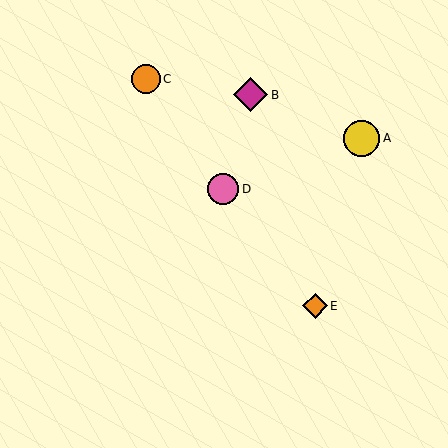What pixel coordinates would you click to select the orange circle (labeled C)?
Click at (146, 79) to select the orange circle C.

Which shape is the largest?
The yellow circle (labeled A) is the largest.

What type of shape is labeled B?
Shape B is a magenta diamond.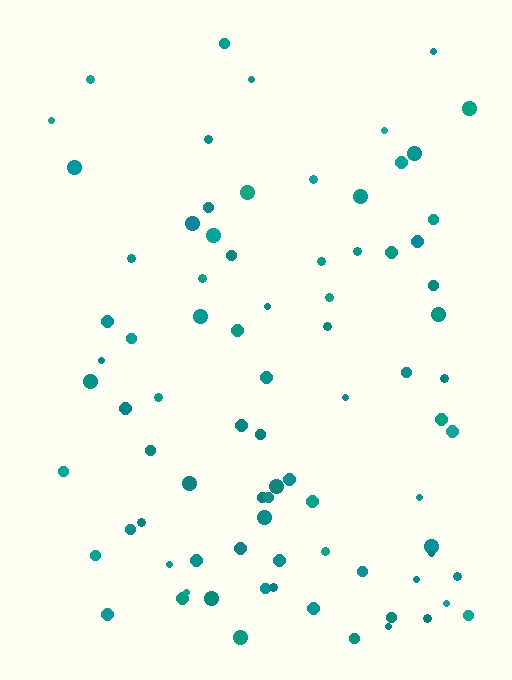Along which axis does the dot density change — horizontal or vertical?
Vertical.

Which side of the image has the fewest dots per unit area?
The top.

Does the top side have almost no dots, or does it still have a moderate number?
Still a moderate number, just noticeably fewer than the bottom.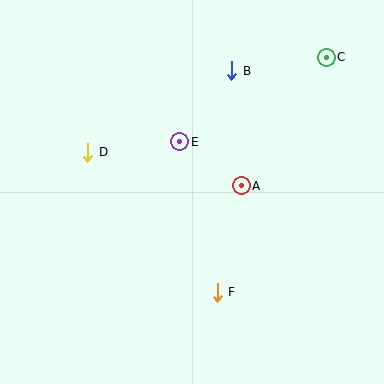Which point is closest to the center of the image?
Point A at (241, 186) is closest to the center.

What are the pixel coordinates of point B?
Point B is at (232, 71).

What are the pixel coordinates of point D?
Point D is at (88, 152).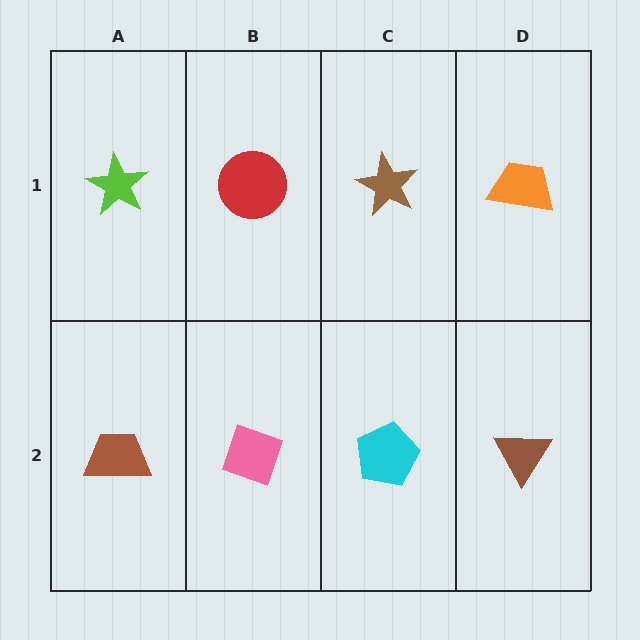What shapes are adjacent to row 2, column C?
A brown star (row 1, column C), a pink diamond (row 2, column B), a brown triangle (row 2, column D).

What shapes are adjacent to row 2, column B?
A red circle (row 1, column B), a brown trapezoid (row 2, column A), a cyan pentagon (row 2, column C).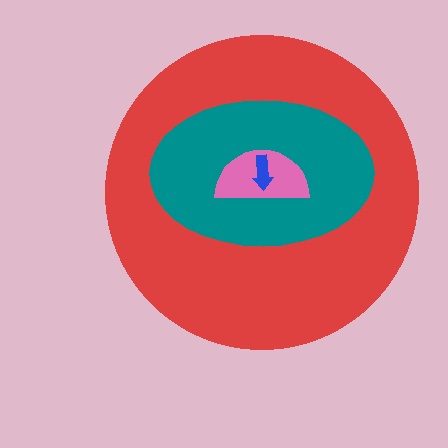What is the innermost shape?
The blue arrow.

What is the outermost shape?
The red circle.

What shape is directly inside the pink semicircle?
The blue arrow.